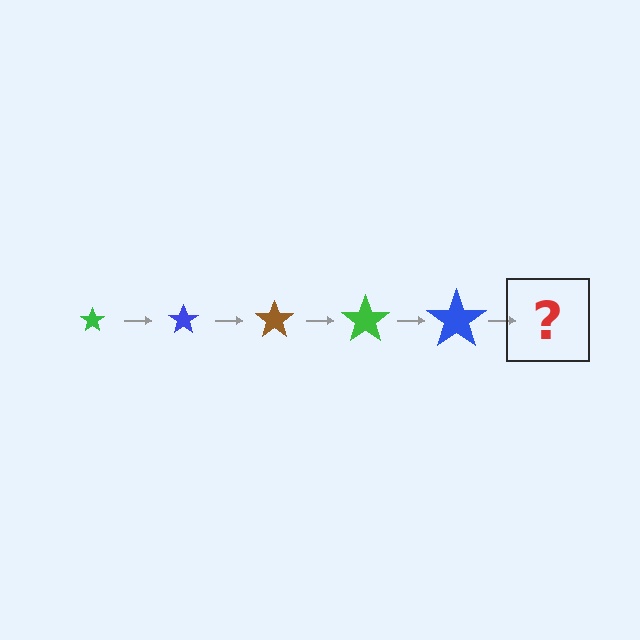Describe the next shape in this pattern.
It should be a brown star, larger than the previous one.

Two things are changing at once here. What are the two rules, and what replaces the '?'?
The two rules are that the star grows larger each step and the color cycles through green, blue, and brown. The '?' should be a brown star, larger than the previous one.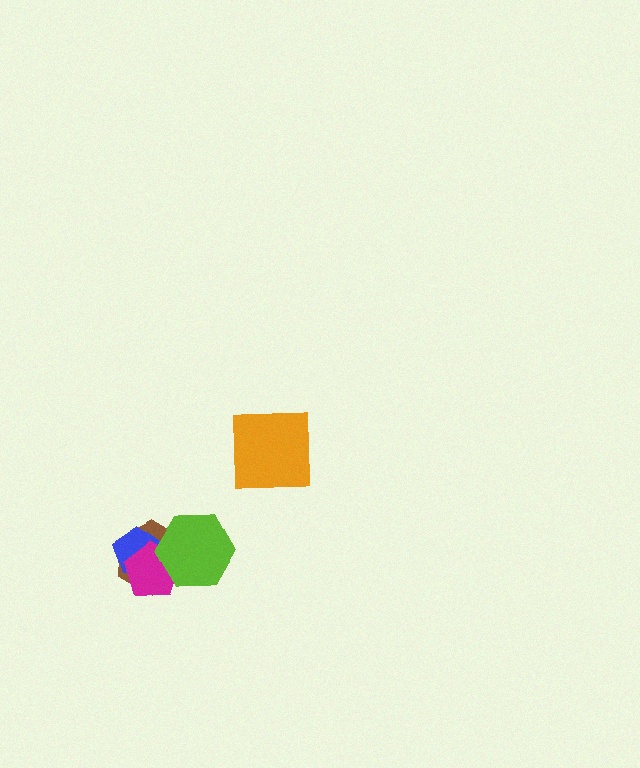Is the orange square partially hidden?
No, no other shape covers it.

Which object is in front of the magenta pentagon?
The lime hexagon is in front of the magenta pentagon.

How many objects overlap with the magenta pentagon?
3 objects overlap with the magenta pentagon.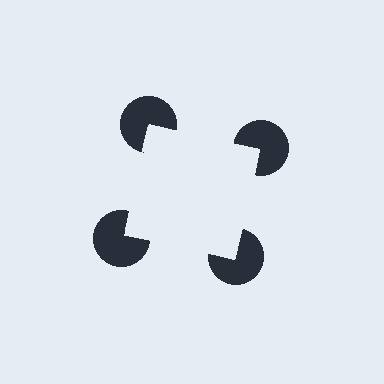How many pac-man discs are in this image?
There are 4 — one at each vertex of the illusory square.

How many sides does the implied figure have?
4 sides.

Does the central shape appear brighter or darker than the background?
It typically appears slightly brighter than the background, even though no actual brightness change is drawn.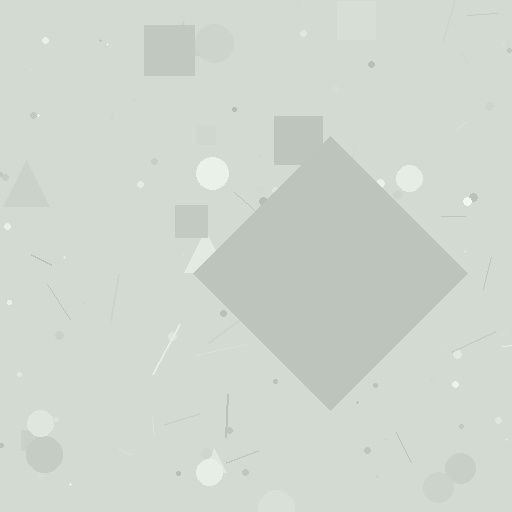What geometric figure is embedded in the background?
A diamond is embedded in the background.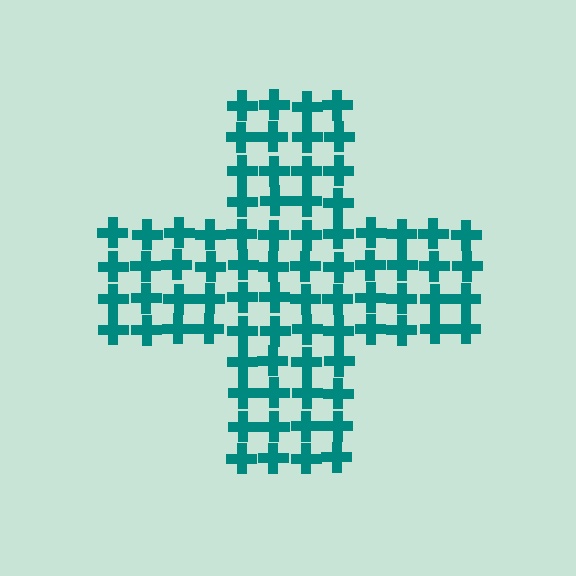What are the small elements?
The small elements are crosses.